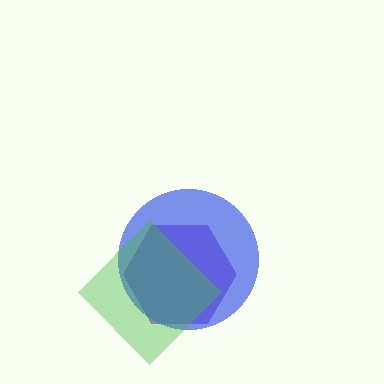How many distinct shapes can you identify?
There are 3 distinct shapes: a purple hexagon, a blue circle, a green diamond.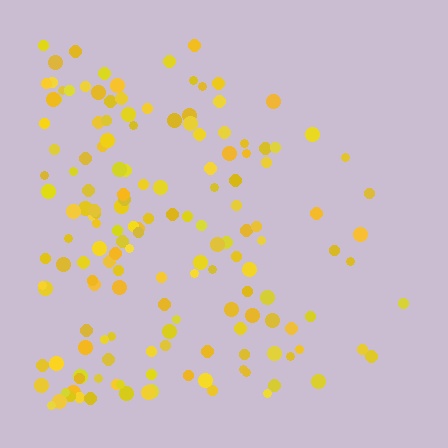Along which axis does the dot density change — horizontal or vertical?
Horizontal.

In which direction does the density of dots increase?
From right to left, with the left side densest.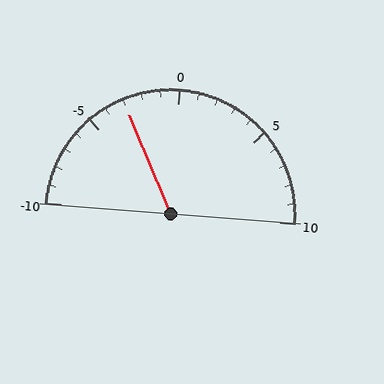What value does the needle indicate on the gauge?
The needle indicates approximately -3.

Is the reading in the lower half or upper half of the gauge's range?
The reading is in the lower half of the range (-10 to 10).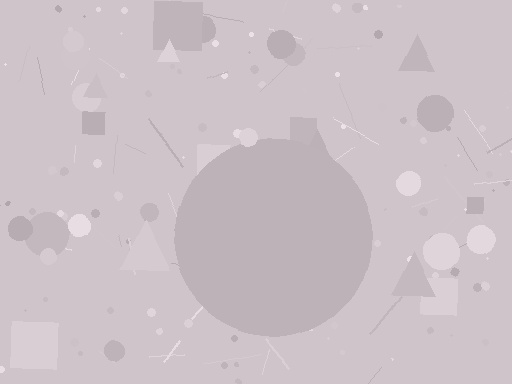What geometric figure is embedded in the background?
A circle is embedded in the background.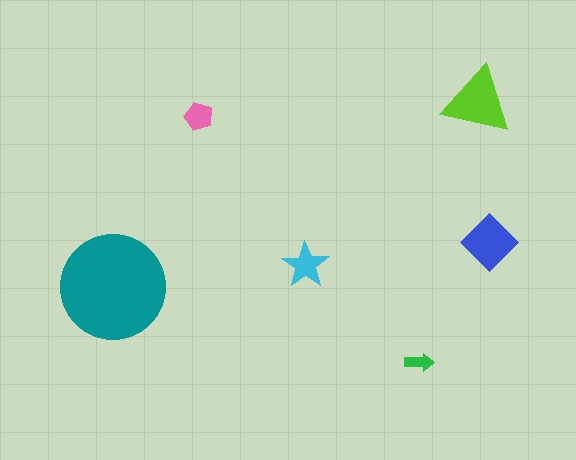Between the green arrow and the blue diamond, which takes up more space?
The blue diamond.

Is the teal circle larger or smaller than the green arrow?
Larger.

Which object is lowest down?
The green arrow is bottommost.